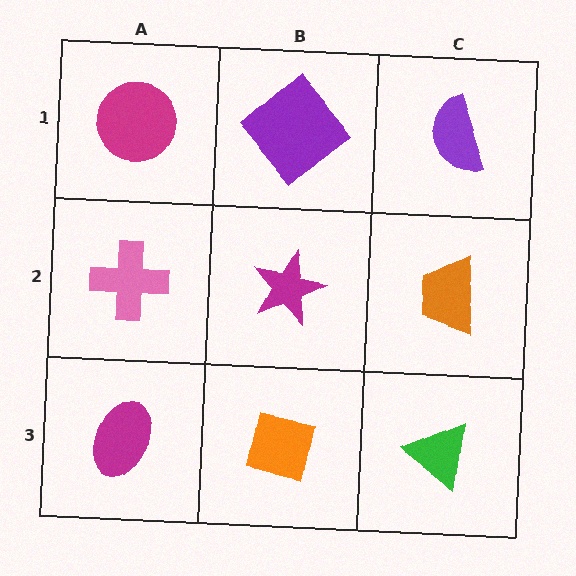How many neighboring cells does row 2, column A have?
3.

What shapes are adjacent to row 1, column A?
A pink cross (row 2, column A), a purple diamond (row 1, column B).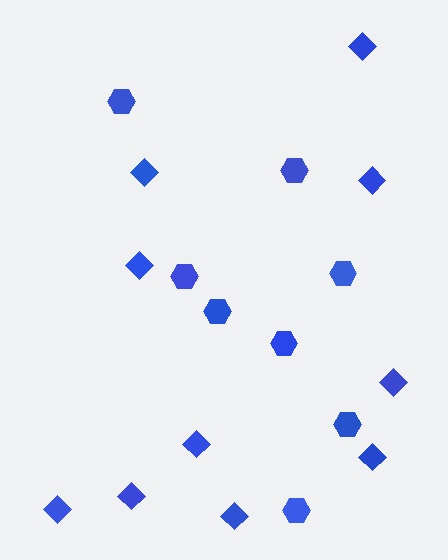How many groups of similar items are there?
There are 2 groups: one group of hexagons (8) and one group of diamonds (10).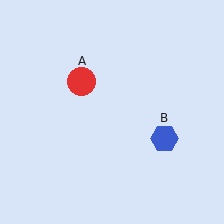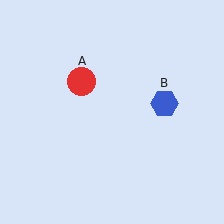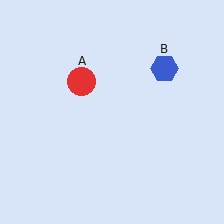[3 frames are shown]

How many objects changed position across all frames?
1 object changed position: blue hexagon (object B).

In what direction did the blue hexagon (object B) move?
The blue hexagon (object B) moved up.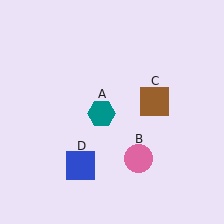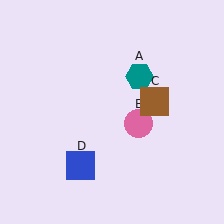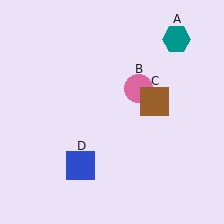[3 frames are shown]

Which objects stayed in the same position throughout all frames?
Brown square (object C) and blue square (object D) remained stationary.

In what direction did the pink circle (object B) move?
The pink circle (object B) moved up.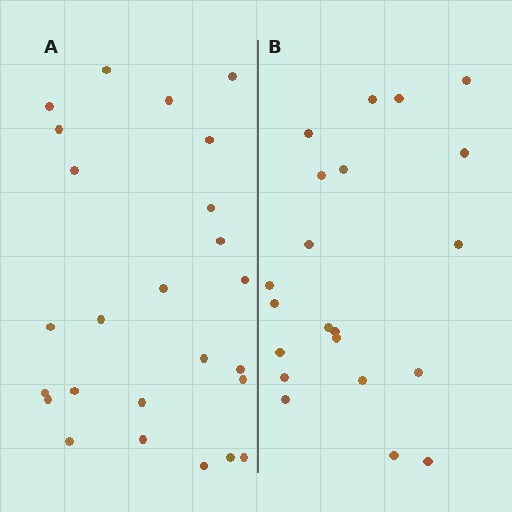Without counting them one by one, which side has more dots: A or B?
Region A (the left region) has more dots.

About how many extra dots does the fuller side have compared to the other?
Region A has about 4 more dots than region B.